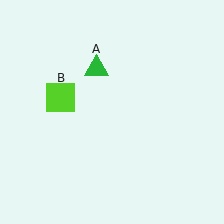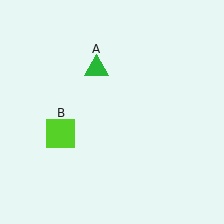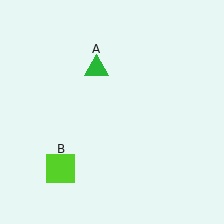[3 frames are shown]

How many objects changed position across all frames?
1 object changed position: lime square (object B).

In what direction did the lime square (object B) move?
The lime square (object B) moved down.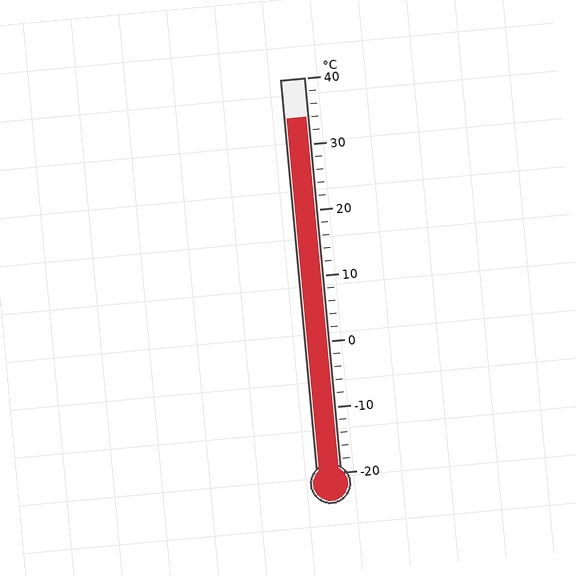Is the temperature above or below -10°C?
The temperature is above -10°C.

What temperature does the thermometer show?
The thermometer shows approximately 34°C.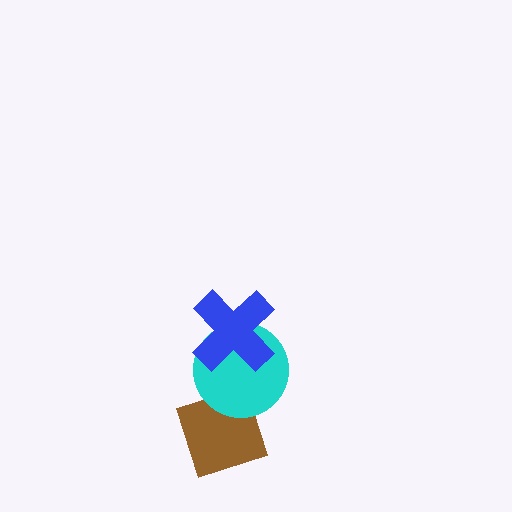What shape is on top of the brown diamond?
The cyan circle is on top of the brown diamond.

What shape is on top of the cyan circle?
The blue cross is on top of the cyan circle.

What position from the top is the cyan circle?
The cyan circle is 2nd from the top.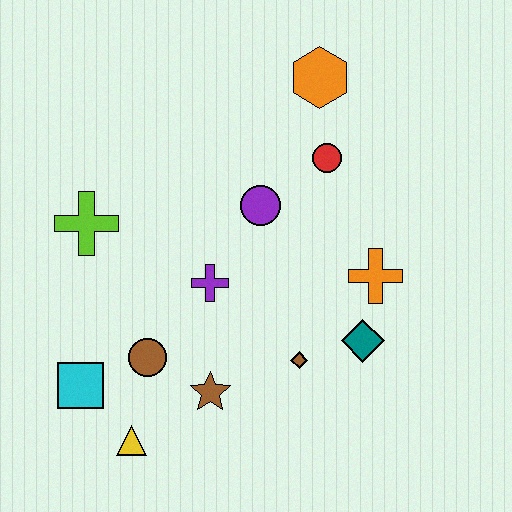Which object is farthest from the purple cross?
The orange hexagon is farthest from the purple cross.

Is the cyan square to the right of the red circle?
No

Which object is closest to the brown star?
The brown circle is closest to the brown star.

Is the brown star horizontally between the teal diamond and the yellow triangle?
Yes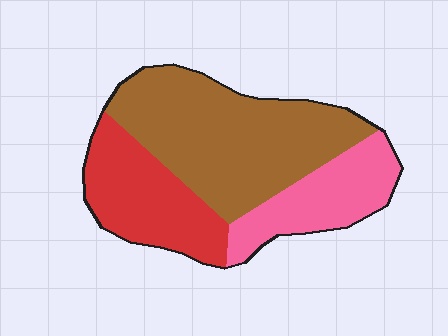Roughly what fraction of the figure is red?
Red covers 27% of the figure.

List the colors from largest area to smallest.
From largest to smallest: brown, red, pink.